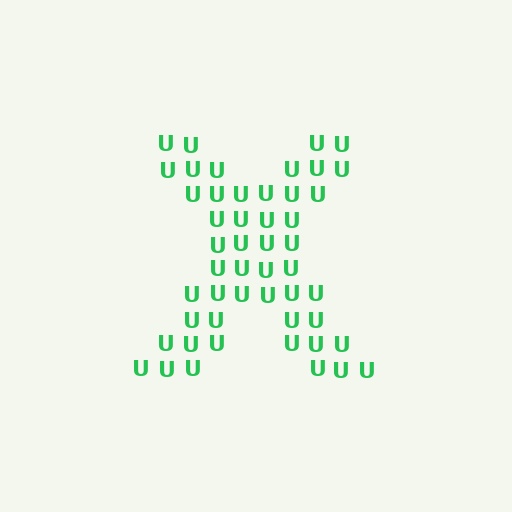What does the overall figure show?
The overall figure shows the letter X.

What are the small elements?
The small elements are letter U's.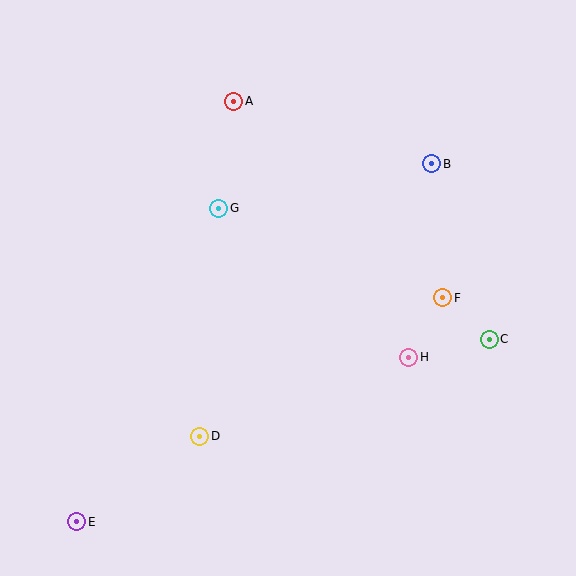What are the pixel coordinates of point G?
Point G is at (219, 208).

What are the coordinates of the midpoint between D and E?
The midpoint between D and E is at (138, 479).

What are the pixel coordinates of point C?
Point C is at (489, 339).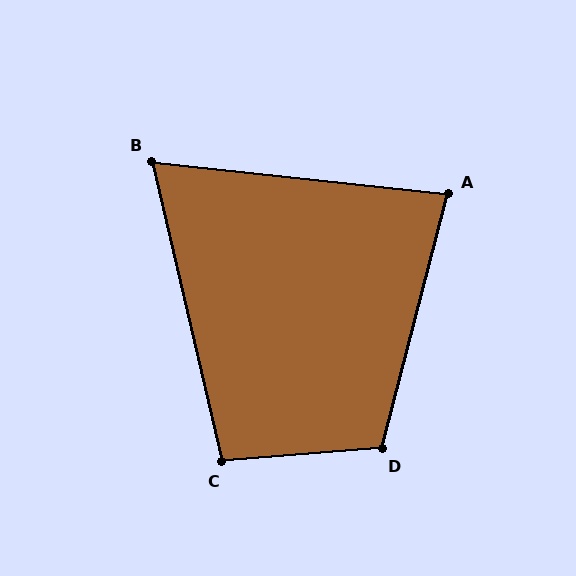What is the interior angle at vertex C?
Approximately 98 degrees (obtuse).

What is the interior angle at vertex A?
Approximately 82 degrees (acute).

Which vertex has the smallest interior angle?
B, at approximately 71 degrees.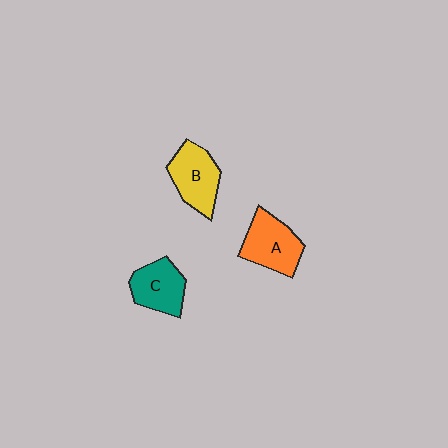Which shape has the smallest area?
Shape C (teal).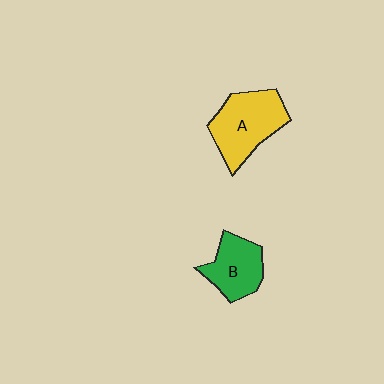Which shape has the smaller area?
Shape B (green).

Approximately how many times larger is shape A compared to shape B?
Approximately 1.4 times.